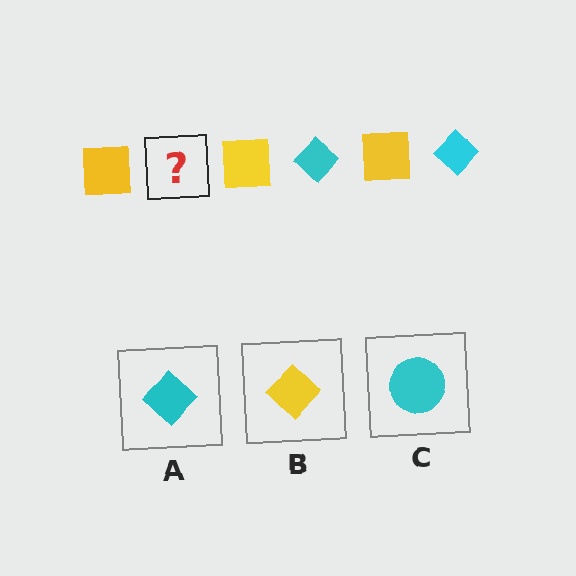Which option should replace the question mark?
Option A.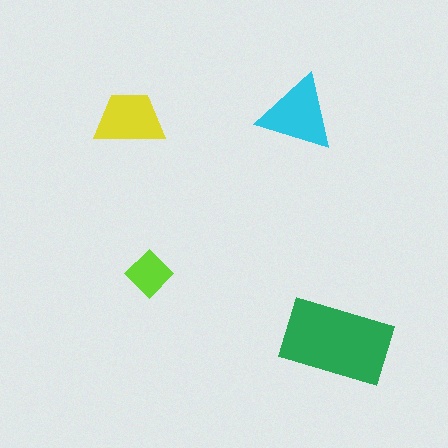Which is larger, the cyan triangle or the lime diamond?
The cyan triangle.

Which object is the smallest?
The lime diamond.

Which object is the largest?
The green rectangle.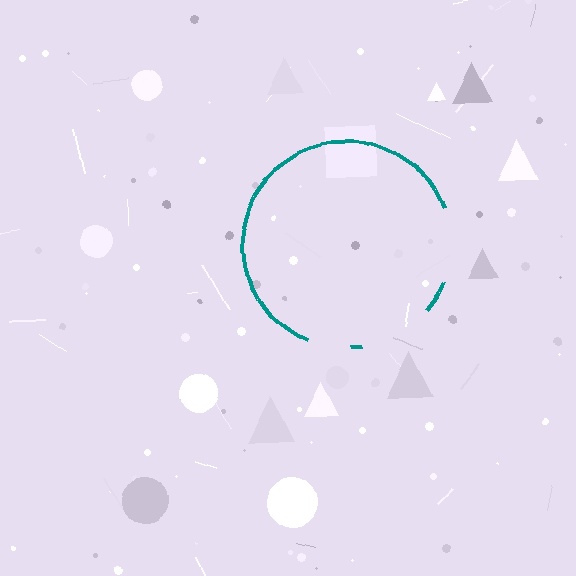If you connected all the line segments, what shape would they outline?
They would outline a circle.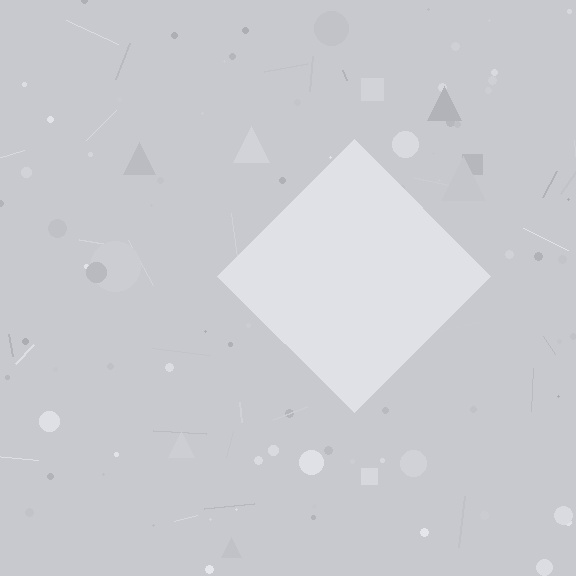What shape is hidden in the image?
A diamond is hidden in the image.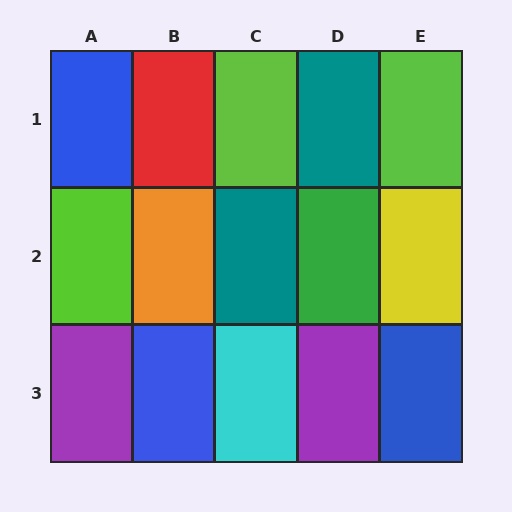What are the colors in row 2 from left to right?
Lime, orange, teal, green, yellow.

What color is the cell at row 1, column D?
Teal.